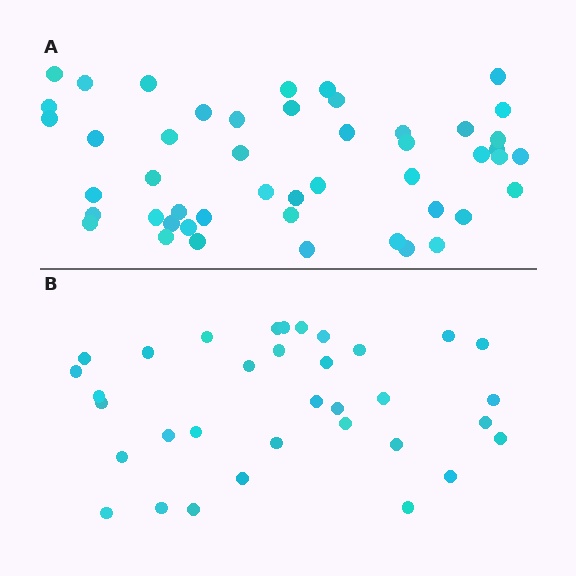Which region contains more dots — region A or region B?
Region A (the top region) has more dots.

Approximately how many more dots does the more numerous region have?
Region A has approximately 15 more dots than region B.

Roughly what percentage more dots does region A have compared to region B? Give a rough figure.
About 40% more.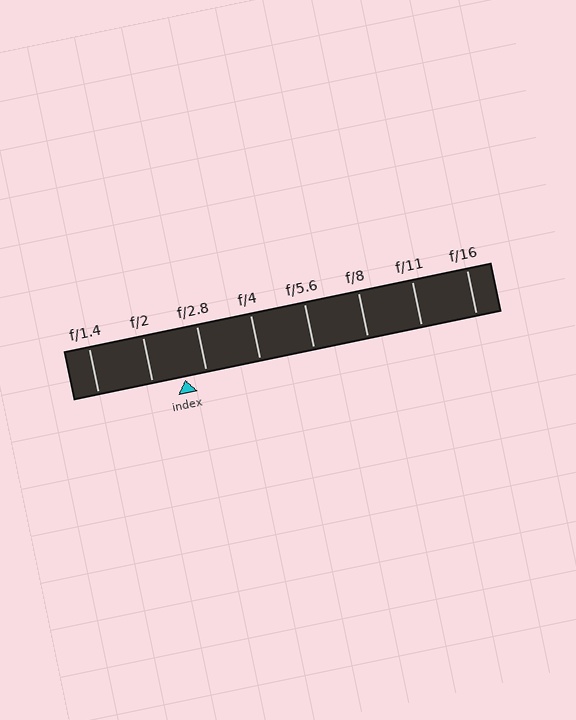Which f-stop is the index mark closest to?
The index mark is closest to f/2.8.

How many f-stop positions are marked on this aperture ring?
There are 8 f-stop positions marked.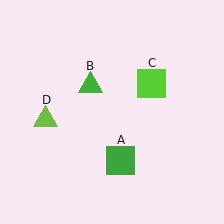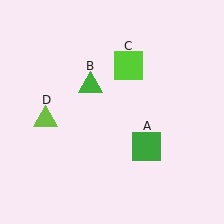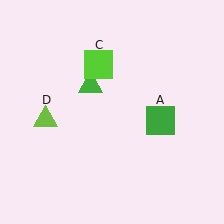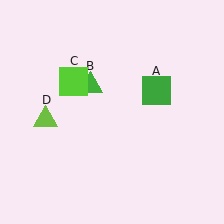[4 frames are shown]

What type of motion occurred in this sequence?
The green square (object A), lime square (object C) rotated counterclockwise around the center of the scene.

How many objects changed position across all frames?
2 objects changed position: green square (object A), lime square (object C).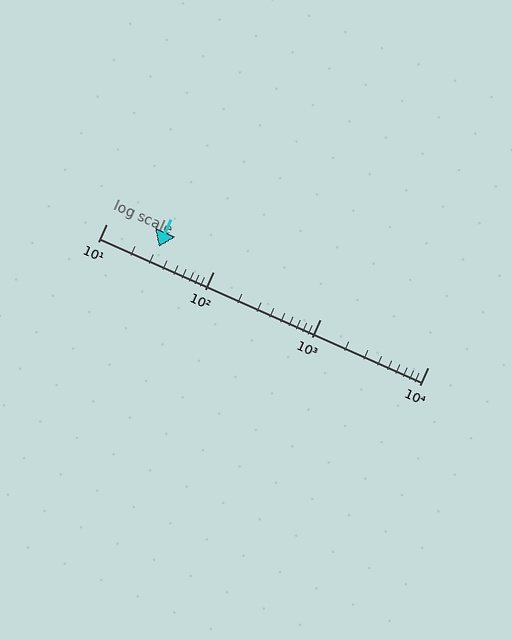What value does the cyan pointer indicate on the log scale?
The pointer indicates approximately 31.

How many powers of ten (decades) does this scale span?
The scale spans 3 decades, from 10 to 10000.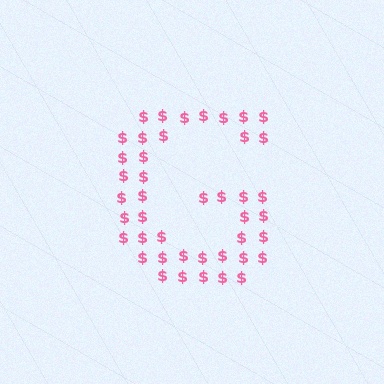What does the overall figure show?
The overall figure shows the letter G.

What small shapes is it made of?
It is made of small dollar signs.